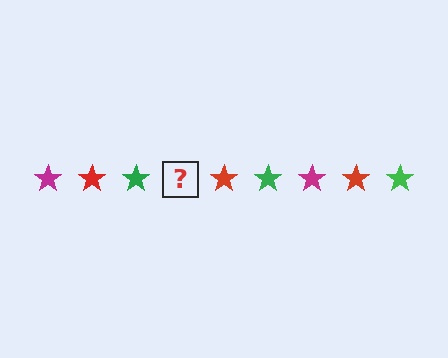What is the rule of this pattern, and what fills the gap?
The rule is that the pattern cycles through magenta, red, green stars. The gap should be filled with a magenta star.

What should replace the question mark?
The question mark should be replaced with a magenta star.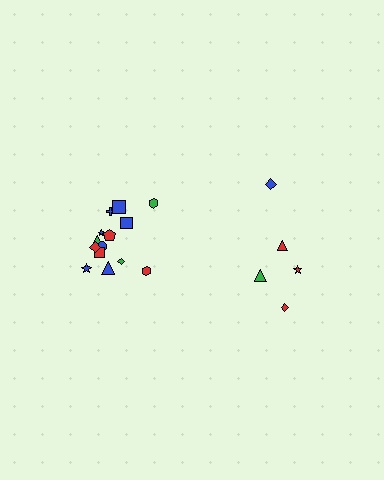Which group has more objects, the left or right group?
The left group.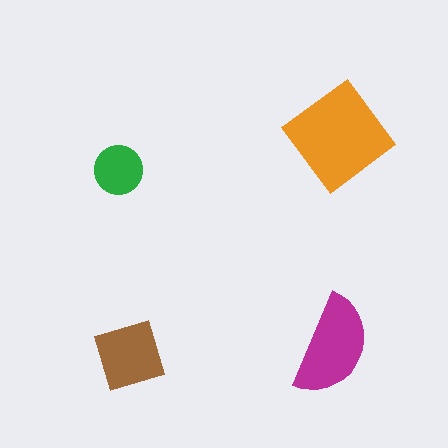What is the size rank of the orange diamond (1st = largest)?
1st.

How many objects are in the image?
There are 4 objects in the image.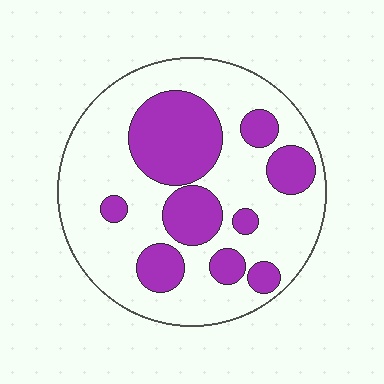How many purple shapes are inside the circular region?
9.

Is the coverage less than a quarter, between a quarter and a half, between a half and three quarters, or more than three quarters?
Between a quarter and a half.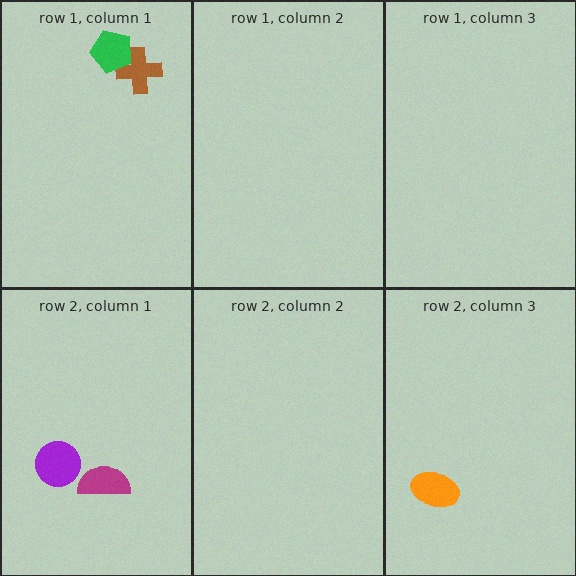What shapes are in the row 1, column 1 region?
The brown cross, the green pentagon.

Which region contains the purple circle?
The row 2, column 1 region.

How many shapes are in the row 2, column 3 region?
1.